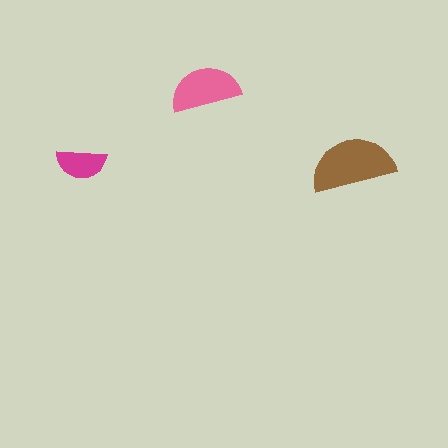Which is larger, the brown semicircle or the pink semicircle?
The brown one.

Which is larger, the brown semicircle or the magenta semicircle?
The brown one.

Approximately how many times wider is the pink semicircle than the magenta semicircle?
About 1.5 times wider.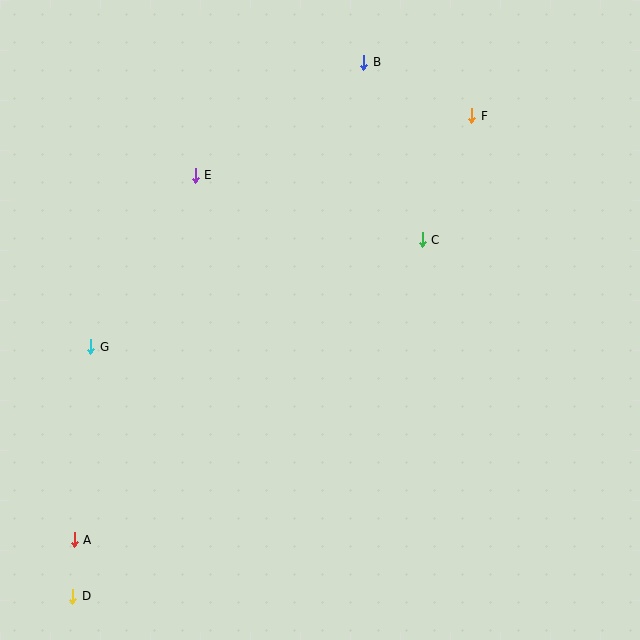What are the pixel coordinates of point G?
Point G is at (91, 347).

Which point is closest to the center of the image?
Point C at (422, 240) is closest to the center.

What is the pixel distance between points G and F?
The distance between G and F is 446 pixels.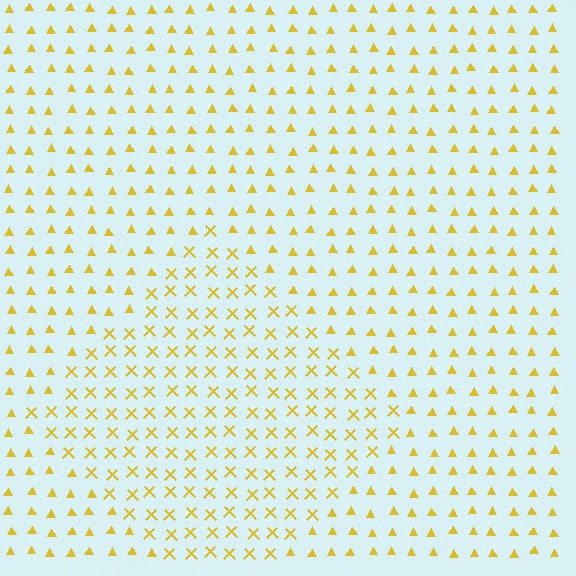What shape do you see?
I see a diamond.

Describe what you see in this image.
The image is filled with small yellow elements arranged in a uniform grid. A diamond-shaped region contains X marks, while the surrounding area contains triangles. The boundary is defined purely by the change in element shape.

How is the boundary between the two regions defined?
The boundary is defined by a change in element shape: X marks inside vs. triangles outside. All elements share the same color and spacing.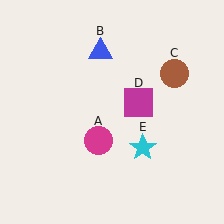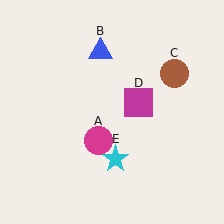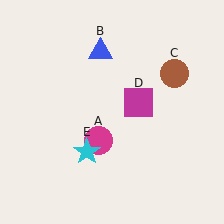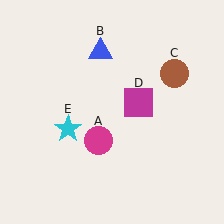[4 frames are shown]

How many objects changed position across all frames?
1 object changed position: cyan star (object E).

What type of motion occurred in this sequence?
The cyan star (object E) rotated clockwise around the center of the scene.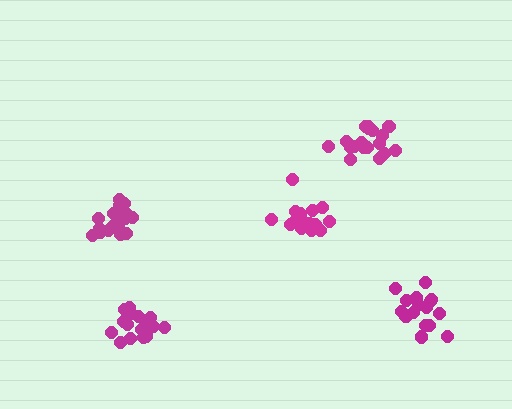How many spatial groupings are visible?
There are 5 spatial groupings.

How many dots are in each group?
Group 1: 15 dots, Group 2: 18 dots, Group 3: 18 dots, Group 4: 19 dots, Group 5: 17 dots (87 total).